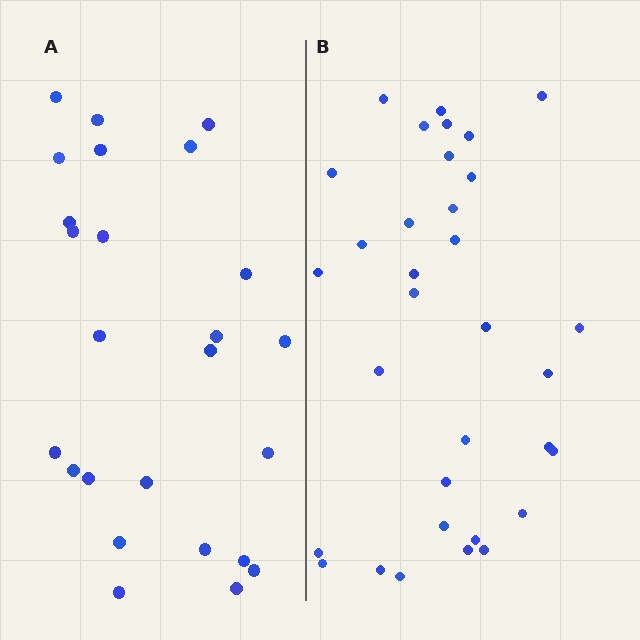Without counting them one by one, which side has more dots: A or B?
Region B (the right region) has more dots.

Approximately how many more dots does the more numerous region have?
Region B has roughly 8 or so more dots than region A.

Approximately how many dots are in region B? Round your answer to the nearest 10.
About 30 dots. (The exact count is 33, which rounds to 30.)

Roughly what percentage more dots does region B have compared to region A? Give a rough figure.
About 30% more.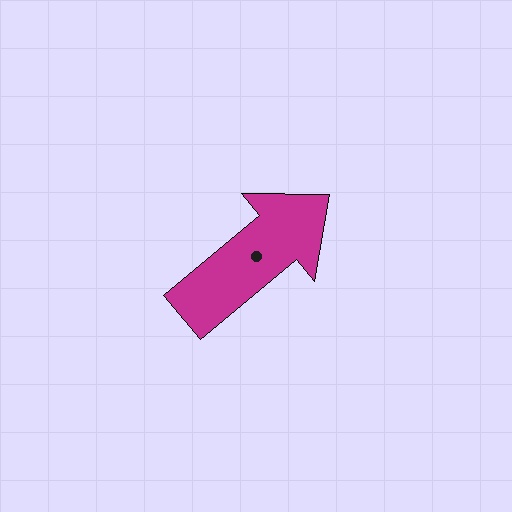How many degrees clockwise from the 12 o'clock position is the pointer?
Approximately 50 degrees.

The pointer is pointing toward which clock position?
Roughly 2 o'clock.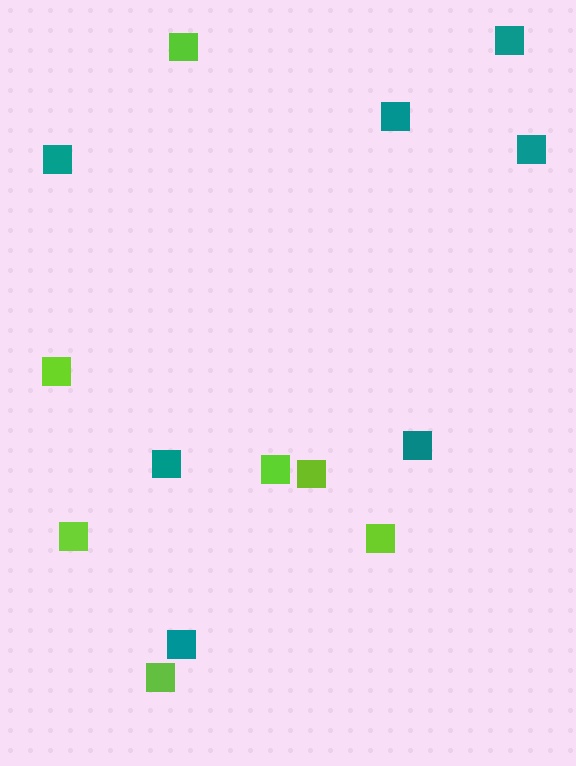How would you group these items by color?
There are 2 groups: one group of lime squares (7) and one group of teal squares (7).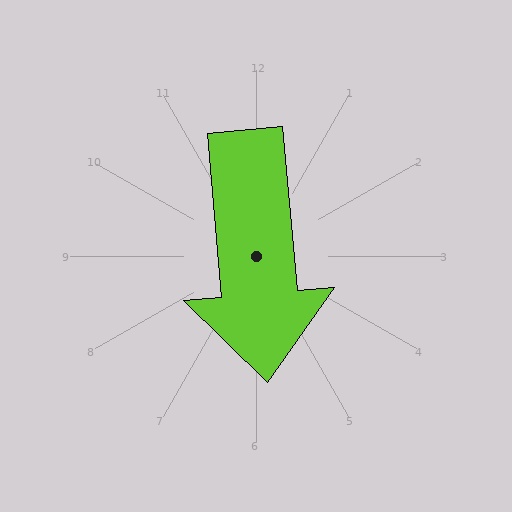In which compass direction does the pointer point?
South.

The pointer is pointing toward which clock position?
Roughly 6 o'clock.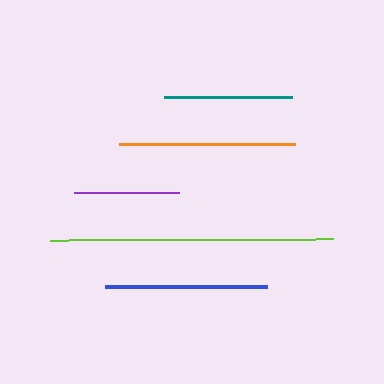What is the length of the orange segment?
The orange segment is approximately 176 pixels long.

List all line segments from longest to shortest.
From longest to shortest: lime, orange, blue, teal, purple.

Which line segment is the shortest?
The purple line is the shortest at approximately 105 pixels.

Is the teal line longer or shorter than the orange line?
The orange line is longer than the teal line.